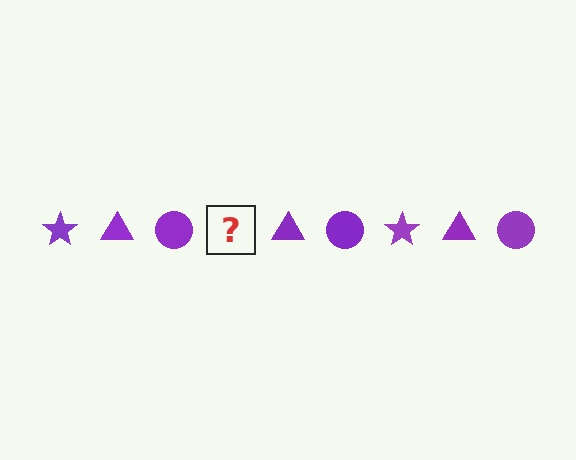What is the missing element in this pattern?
The missing element is a purple star.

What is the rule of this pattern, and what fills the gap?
The rule is that the pattern cycles through star, triangle, circle shapes in purple. The gap should be filled with a purple star.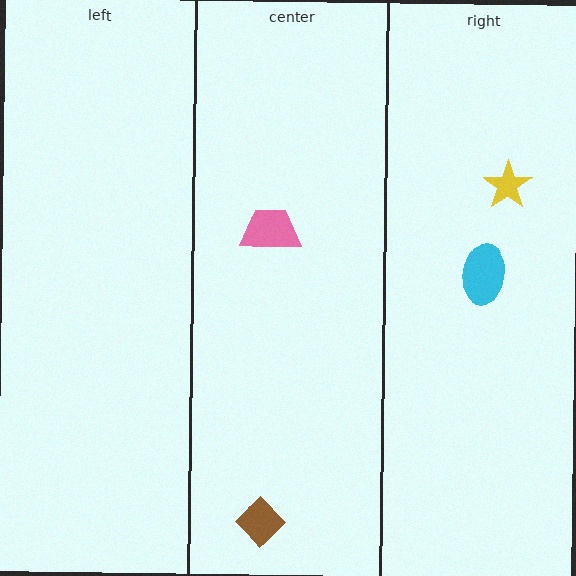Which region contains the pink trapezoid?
The center region.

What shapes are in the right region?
The yellow star, the cyan ellipse.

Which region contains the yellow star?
The right region.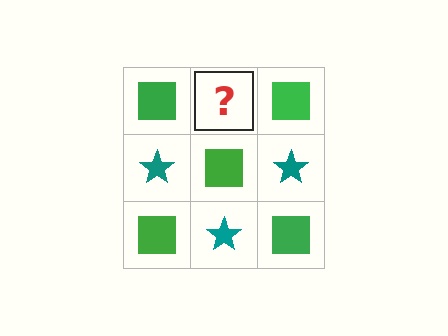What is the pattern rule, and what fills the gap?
The rule is that it alternates green square and teal star in a checkerboard pattern. The gap should be filled with a teal star.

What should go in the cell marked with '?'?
The missing cell should contain a teal star.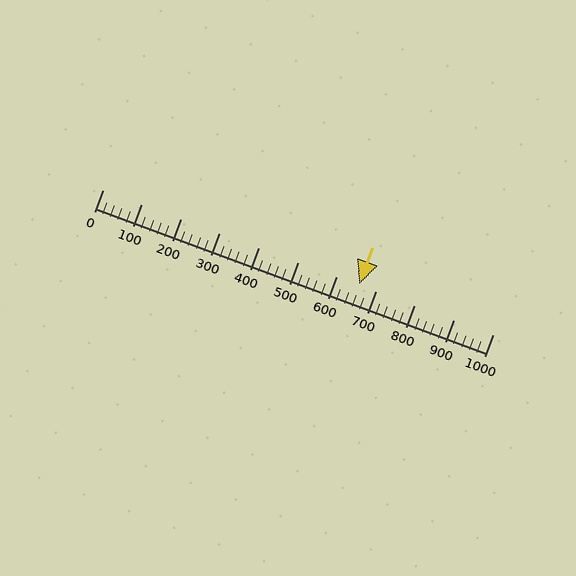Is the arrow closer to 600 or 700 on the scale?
The arrow is closer to 700.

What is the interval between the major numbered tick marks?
The major tick marks are spaced 100 units apart.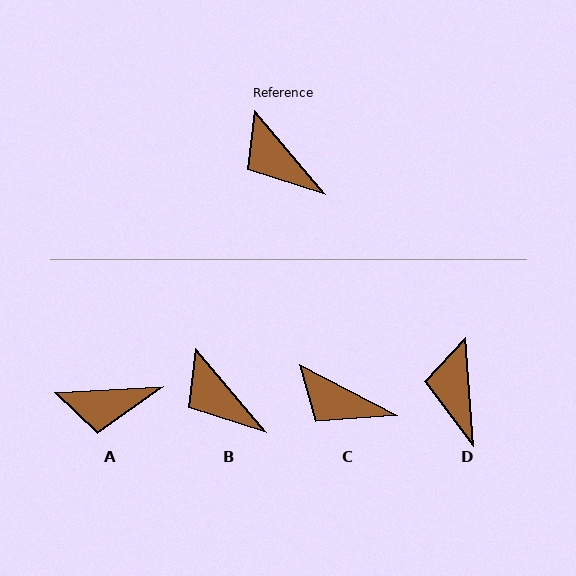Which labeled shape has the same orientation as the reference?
B.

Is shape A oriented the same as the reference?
No, it is off by about 53 degrees.